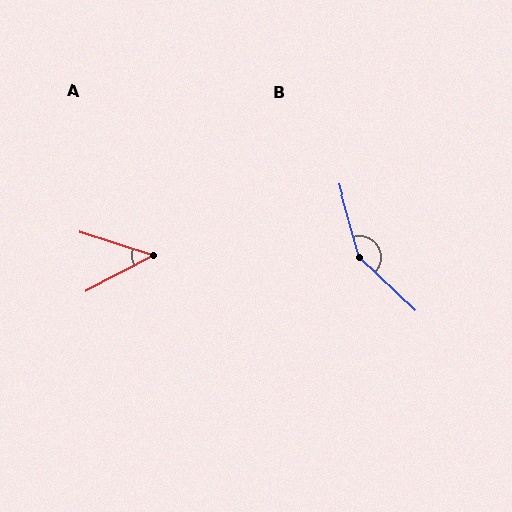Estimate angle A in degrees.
Approximately 46 degrees.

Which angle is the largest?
B, at approximately 149 degrees.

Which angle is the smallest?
A, at approximately 46 degrees.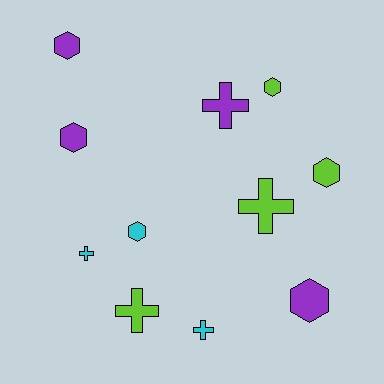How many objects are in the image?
There are 11 objects.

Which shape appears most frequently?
Hexagon, with 6 objects.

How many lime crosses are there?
There are 2 lime crosses.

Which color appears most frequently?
Lime, with 4 objects.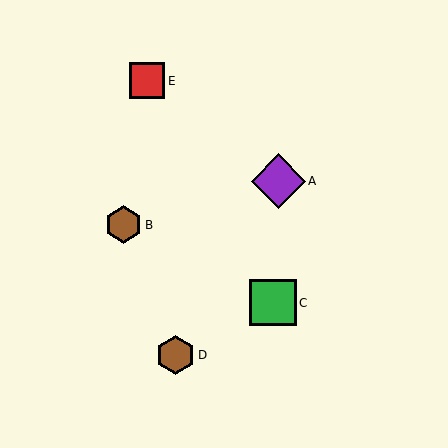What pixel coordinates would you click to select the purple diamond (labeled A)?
Click at (278, 181) to select the purple diamond A.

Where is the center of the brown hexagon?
The center of the brown hexagon is at (176, 355).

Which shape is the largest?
The purple diamond (labeled A) is the largest.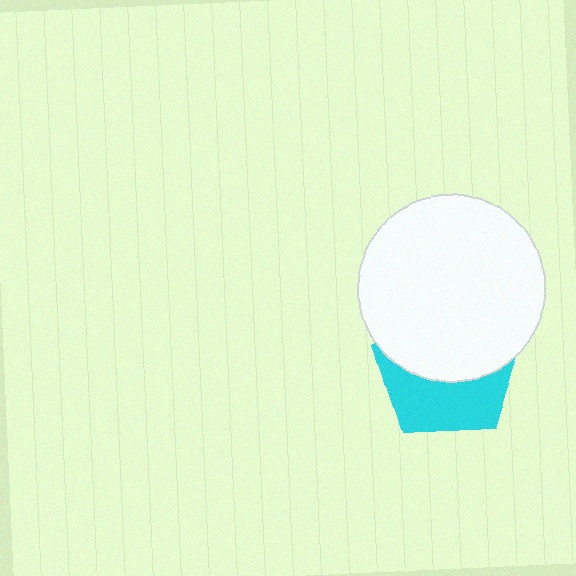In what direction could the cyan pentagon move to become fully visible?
The cyan pentagon could move down. That would shift it out from behind the white circle entirely.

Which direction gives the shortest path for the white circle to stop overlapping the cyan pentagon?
Moving up gives the shortest separation.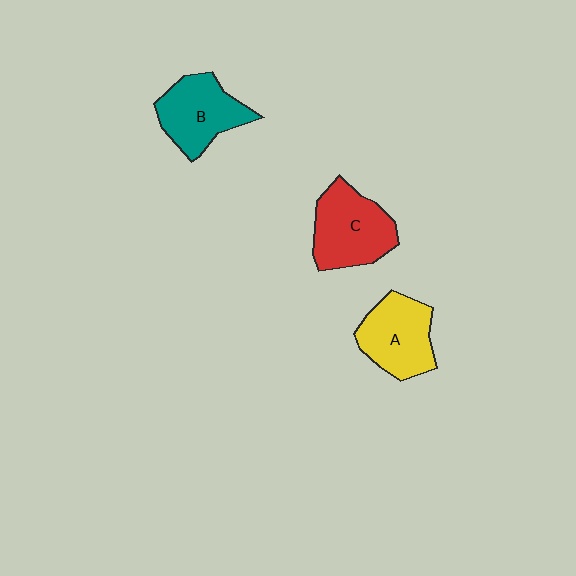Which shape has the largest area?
Shape C (red).